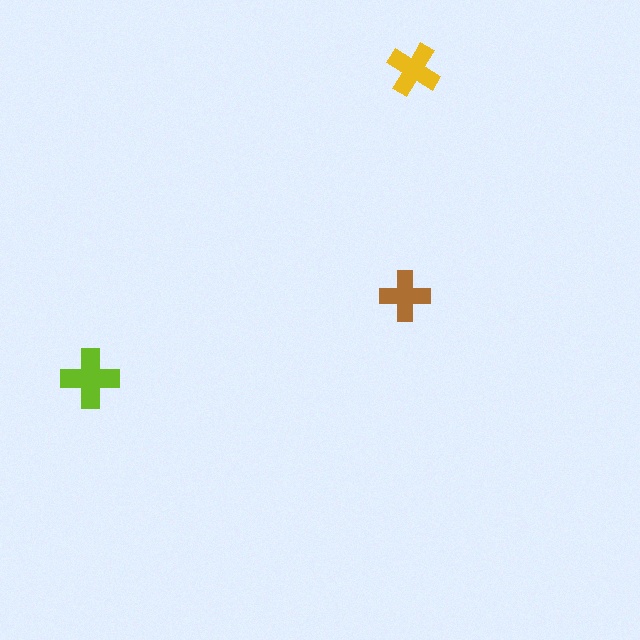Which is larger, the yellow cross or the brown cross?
The yellow one.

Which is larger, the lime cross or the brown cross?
The lime one.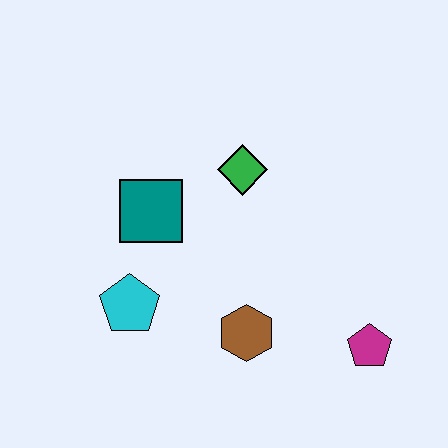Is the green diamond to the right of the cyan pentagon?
Yes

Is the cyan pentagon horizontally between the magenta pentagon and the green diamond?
No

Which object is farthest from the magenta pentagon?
The teal square is farthest from the magenta pentagon.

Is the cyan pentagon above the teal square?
No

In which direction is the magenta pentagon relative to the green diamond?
The magenta pentagon is below the green diamond.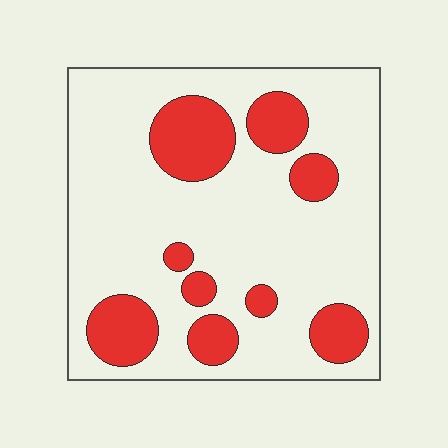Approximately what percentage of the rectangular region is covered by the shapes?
Approximately 25%.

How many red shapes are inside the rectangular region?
9.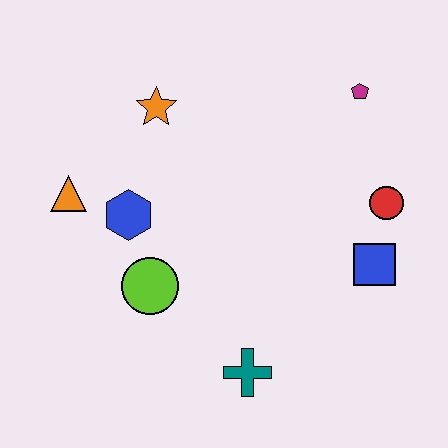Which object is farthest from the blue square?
The orange triangle is farthest from the blue square.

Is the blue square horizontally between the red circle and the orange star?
Yes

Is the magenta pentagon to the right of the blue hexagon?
Yes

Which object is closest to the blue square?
The red circle is closest to the blue square.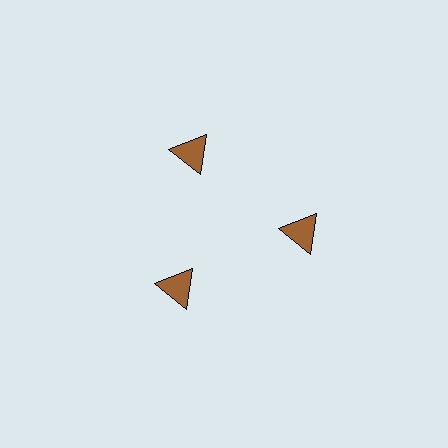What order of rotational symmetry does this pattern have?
This pattern has 3-fold rotational symmetry.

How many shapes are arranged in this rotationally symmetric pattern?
There are 3 shapes, arranged in 3 groups of 1.